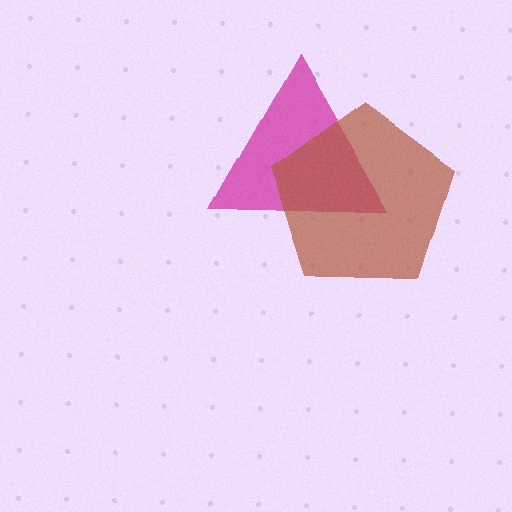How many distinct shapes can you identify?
There are 2 distinct shapes: a magenta triangle, a brown pentagon.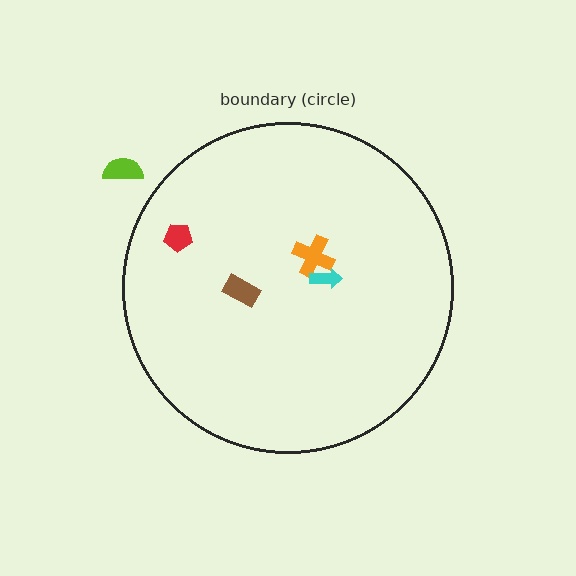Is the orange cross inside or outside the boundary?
Inside.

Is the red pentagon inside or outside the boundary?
Inside.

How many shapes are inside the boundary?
4 inside, 1 outside.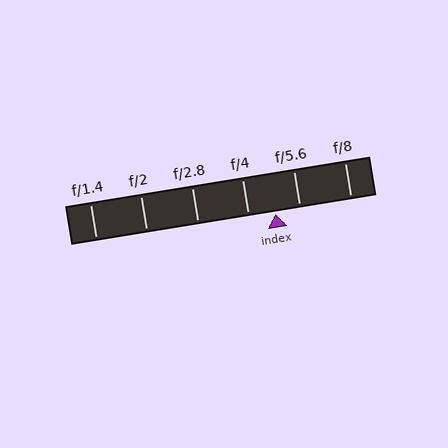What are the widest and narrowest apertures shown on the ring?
The widest aperture shown is f/1.4 and the narrowest is f/8.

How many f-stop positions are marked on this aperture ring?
There are 6 f-stop positions marked.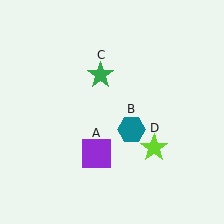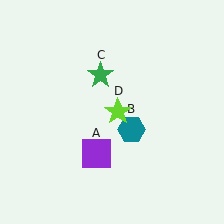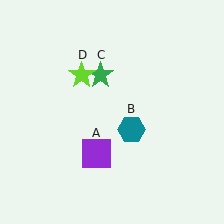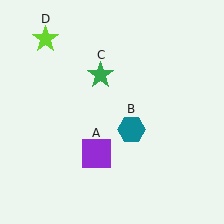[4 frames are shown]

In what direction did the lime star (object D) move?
The lime star (object D) moved up and to the left.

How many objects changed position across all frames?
1 object changed position: lime star (object D).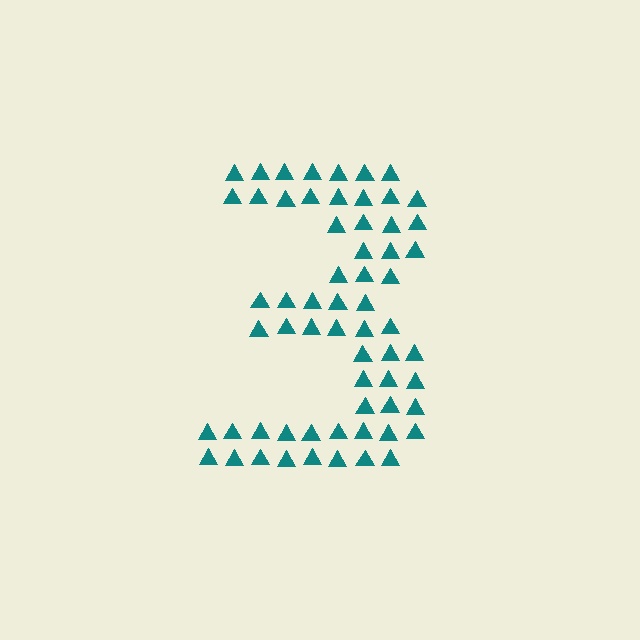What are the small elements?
The small elements are triangles.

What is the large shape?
The large shape is the digit 3.